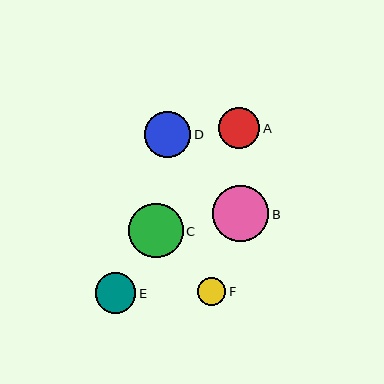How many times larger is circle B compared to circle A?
Circle B is approximately 1.4 times the size of circle A.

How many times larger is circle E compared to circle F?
Circle E is approximately 1.4 times the size of circle F.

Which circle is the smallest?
Circle F is the smallest with a size of approximately 28 pixels.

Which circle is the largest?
Circle B is the largest with a size of approximately 56 pixels.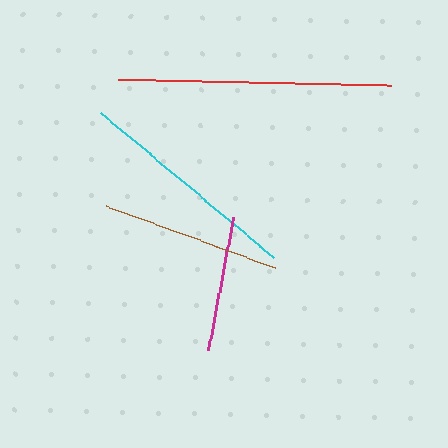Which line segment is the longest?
The red line is the longest at approximately 273 pixels.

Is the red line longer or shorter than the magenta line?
The red line is longer than the magenta line.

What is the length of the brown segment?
The brown segment is approximately 180 pixels long.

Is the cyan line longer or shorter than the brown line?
The cyan line is longer than the brown line.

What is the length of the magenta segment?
The magenta segment is approximately 135 pixels long.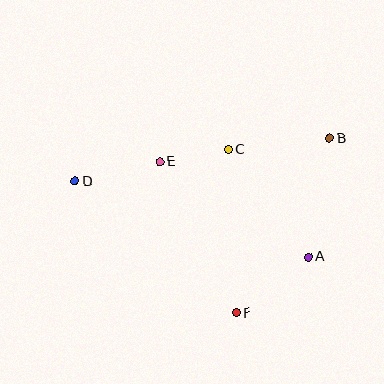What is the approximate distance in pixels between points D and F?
The distance between D and F is approximately 208 pixels.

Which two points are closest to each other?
Points C and E are closest to each other.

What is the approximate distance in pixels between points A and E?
The distance between A and E is approximately 176 pixels.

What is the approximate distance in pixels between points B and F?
The distance between B and F is approximately 197 pixels.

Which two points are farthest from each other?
Points B and D are farthest from each other.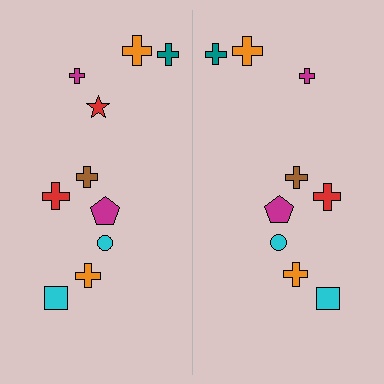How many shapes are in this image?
There are 19 shapes in this image.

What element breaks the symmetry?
A red star is missing from the right side.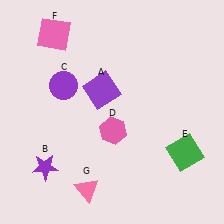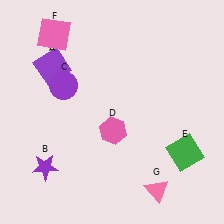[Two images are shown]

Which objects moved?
The objects that moved are: the purple square (A), the pink triangle (G).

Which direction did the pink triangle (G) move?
The pink triangle (G) moved right.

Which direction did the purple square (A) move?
The purple square (A) moved left.